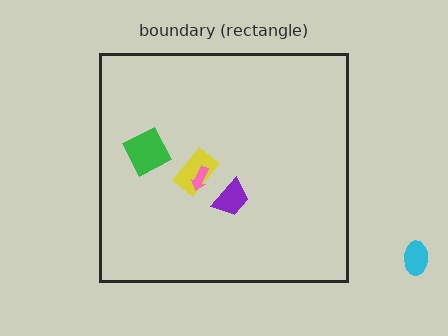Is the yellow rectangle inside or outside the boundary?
Inside.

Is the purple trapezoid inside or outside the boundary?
Inside.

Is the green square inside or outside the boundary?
Inside.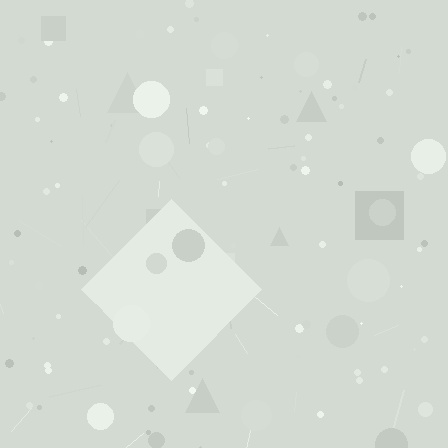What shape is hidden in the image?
A diamond is hidden in the image.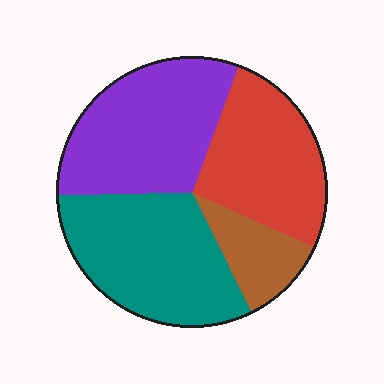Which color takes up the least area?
Brown, at roughly 10%.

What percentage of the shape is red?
Red takes up about one quarter (1/4) of the shape.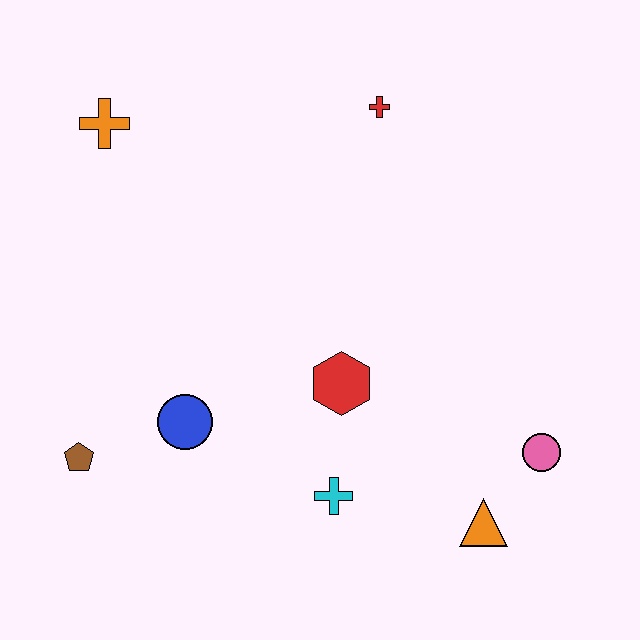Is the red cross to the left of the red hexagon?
No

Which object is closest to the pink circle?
The orange triangle is closest to the pink circle.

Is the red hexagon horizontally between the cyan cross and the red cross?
Yes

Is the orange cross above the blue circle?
Yes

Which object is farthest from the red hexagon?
The orange cross is farthest from the red hexagon.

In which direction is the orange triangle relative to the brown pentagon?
The orange triangle is to the right of the brown pentagon.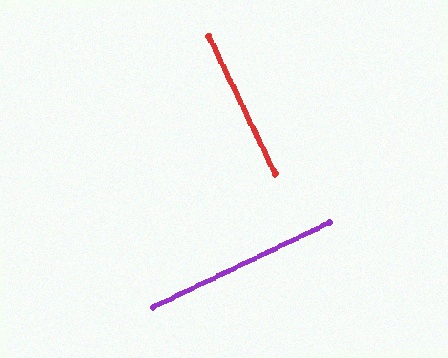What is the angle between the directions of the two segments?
Approximately 90 degrees.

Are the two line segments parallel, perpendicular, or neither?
Perpendicular — they meet at approximately 90°.